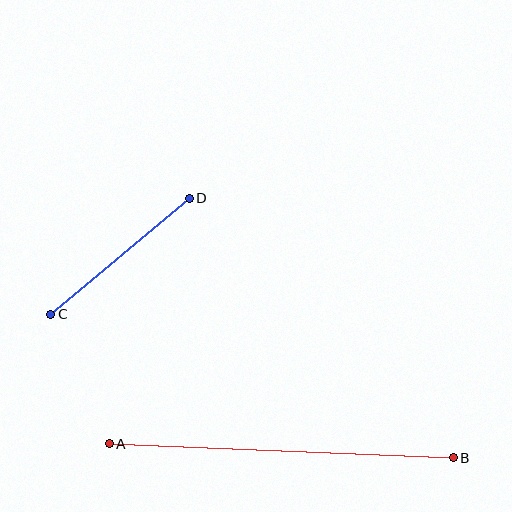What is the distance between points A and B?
The distance is approximately 344 pixels.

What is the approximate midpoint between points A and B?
The midpoint is at approximately (281, 451) pixels.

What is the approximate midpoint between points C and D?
The midpoint is at approximately (120, 256) pixels.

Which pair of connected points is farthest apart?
Points A and B are farthest apart.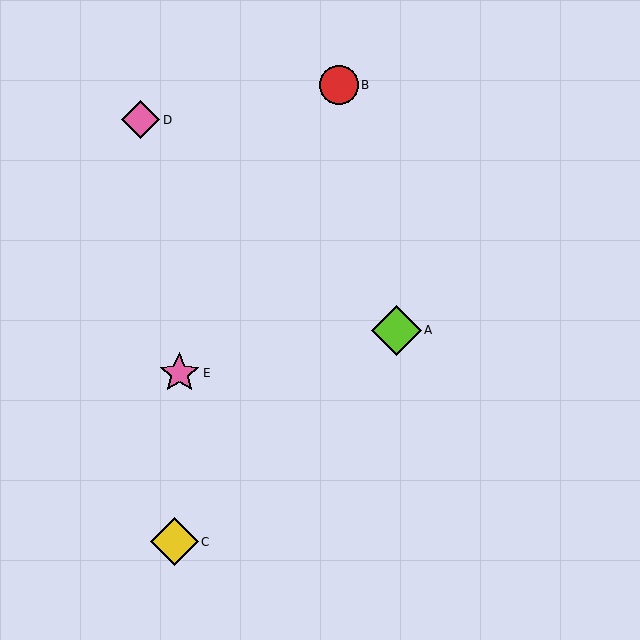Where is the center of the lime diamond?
The center of the lime diamond is at (396, 330).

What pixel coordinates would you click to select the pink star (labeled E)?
Click at (179, 373) to select the pink star E.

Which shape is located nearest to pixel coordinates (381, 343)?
The lime diamond (labeled A) at (396, 330) is nearest to that location.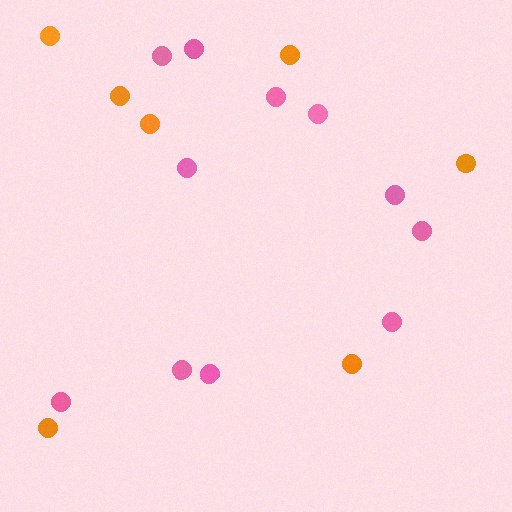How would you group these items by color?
There are 2 groups: one group of pink circles (11) and one group of orange circles (7).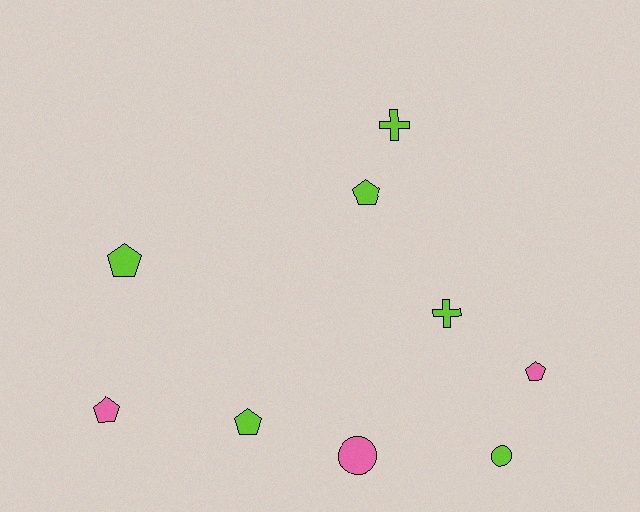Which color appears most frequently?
Lime, with 6 objects.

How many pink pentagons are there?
There are 2 pink pentagons.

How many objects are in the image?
There are 9 objects.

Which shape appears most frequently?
Pentagon, with 5 objects.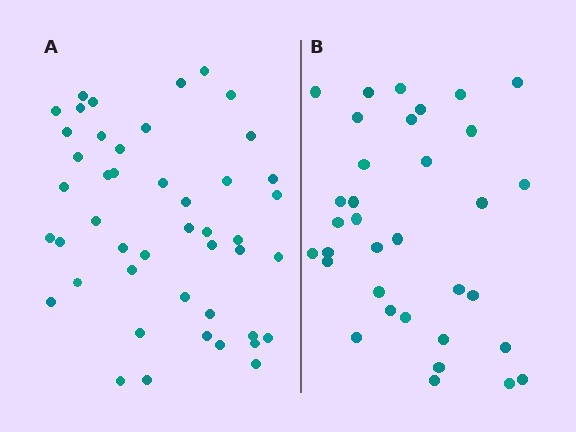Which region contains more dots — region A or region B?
Region A (the left region) has more dots.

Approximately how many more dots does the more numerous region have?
Region A has roughly 12 or so more dots than region B.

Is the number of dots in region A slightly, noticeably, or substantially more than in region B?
Region A has noticeably more, but not dramatically so. The ratio is roughly 1.4 to 1.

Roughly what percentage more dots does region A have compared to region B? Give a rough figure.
About 35% more.